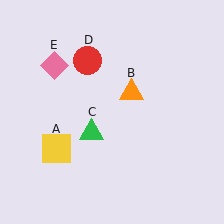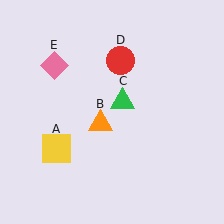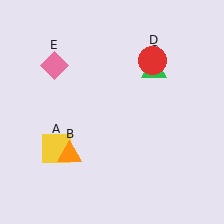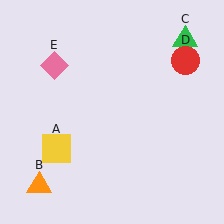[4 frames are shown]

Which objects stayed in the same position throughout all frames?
Yellow square (object A) and pink diamond (object E) remained stationary.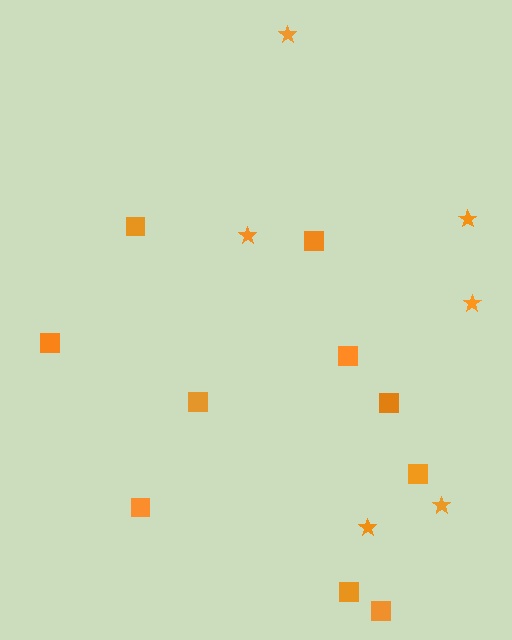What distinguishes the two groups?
There are 2 groups: one group of stars (6) and one group of squares (10).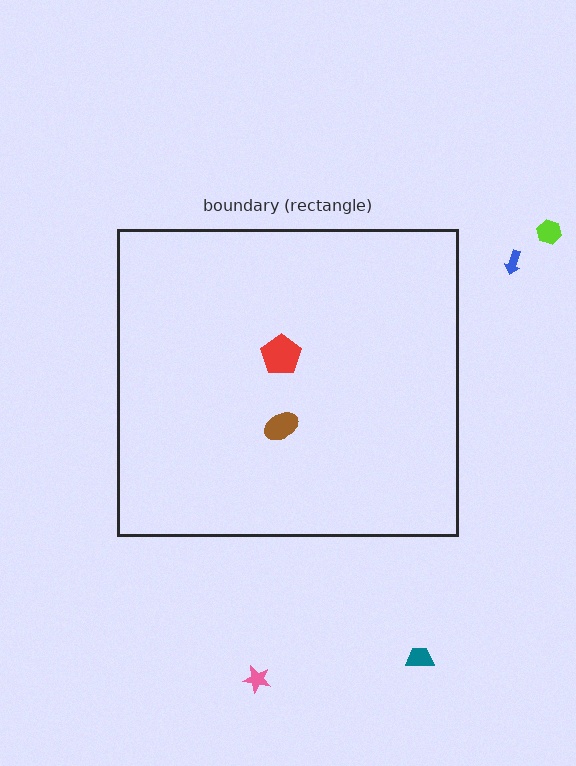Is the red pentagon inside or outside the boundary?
Inside.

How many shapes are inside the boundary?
2 inside, 4 outside.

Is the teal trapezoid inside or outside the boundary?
Outside.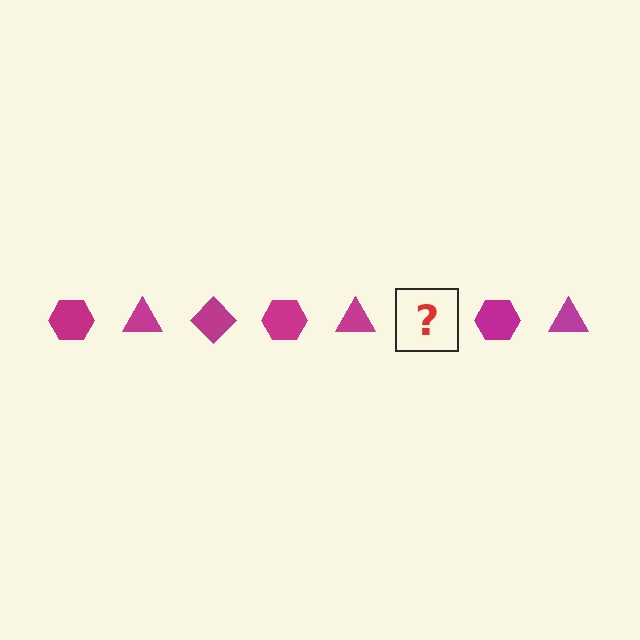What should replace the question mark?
The question mark should be replaced with a magenta diamond.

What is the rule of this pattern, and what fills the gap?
The rule is that the pattern cycles through hexagon, triangle, diamond shapes in magenta. The gap should be filled with a magenta diamond.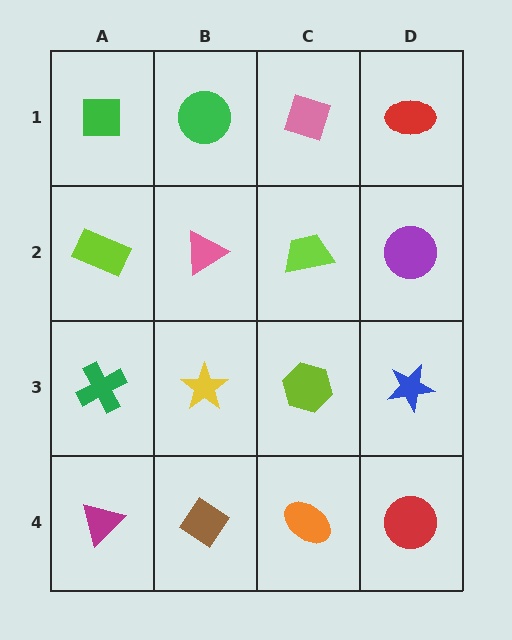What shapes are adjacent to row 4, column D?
A blue star (row 3, column D), an orange ellipse (row 4, column C).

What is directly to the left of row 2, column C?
A pink triangle.